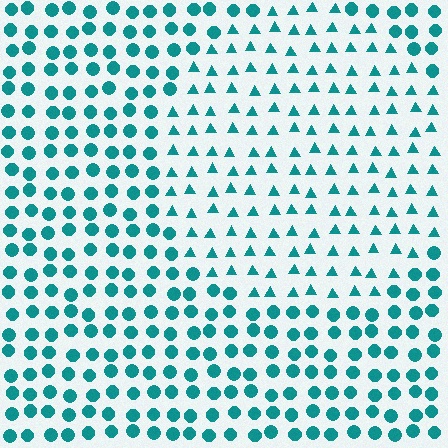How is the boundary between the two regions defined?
The boundary is defined by a change in element shape: triangles inside vs. circles outside. All elements share the same color and spacing.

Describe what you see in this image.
The image is filled with small teal elements arranged in a uniform grid. A circle-shaped region contains triangles, while the surrounding area contains circles. The boundary is defined purely by the change in element shape.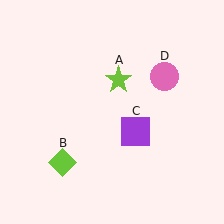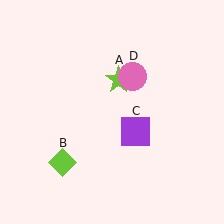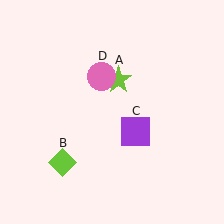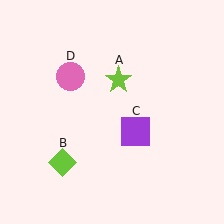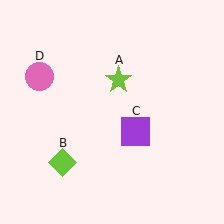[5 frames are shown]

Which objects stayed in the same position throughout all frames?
Lime star (object A) and lime diamond (object B) and purple square (object C) remained stationary.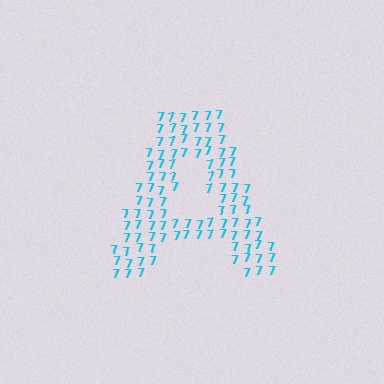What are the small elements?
The small elements are digit 7's.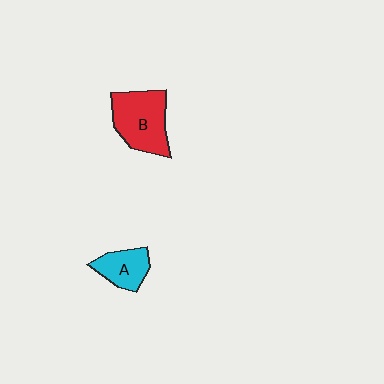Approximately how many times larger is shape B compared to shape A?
Approximately 1.7 times.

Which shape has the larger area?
Shape B (red).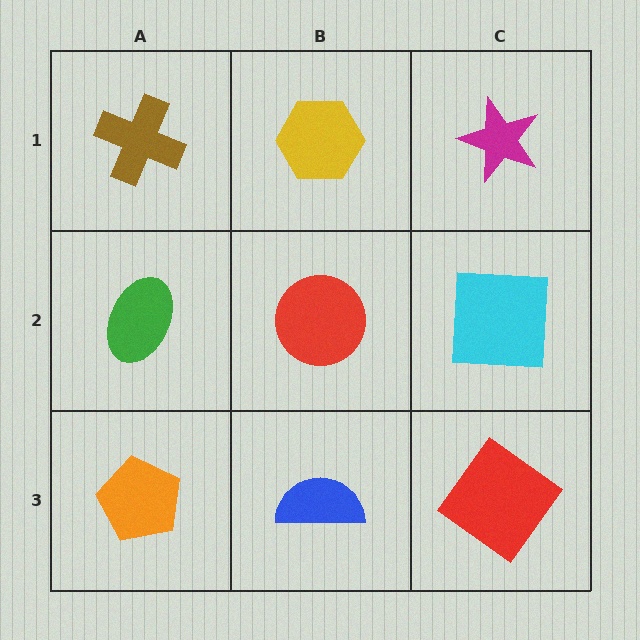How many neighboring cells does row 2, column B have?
4.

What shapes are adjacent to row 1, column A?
A green ellipse (row 2, column A), a yellow hexagon (row 1, column B).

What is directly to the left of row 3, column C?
A blue semicircle.